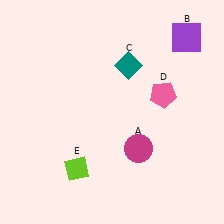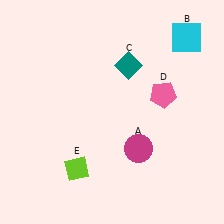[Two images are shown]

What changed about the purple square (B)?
In Image 1, B is purple. In Image 2, it changed to cyan.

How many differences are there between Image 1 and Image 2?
There is 1 difference between the two images.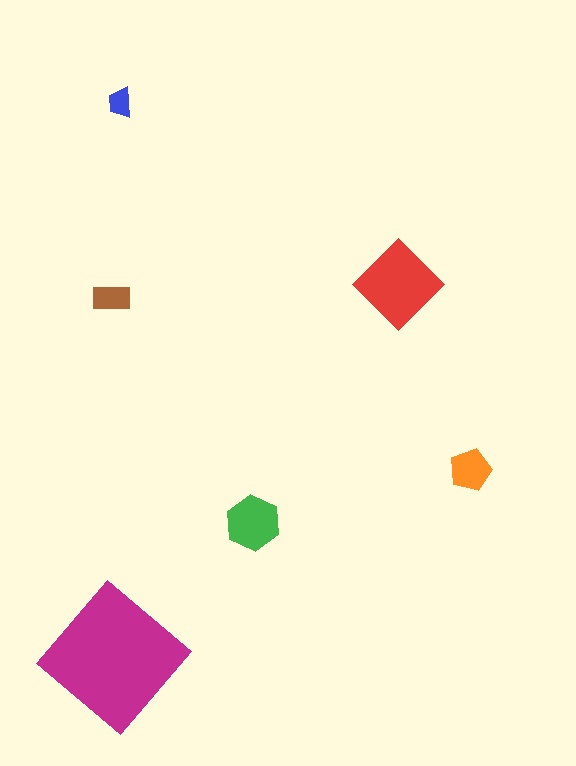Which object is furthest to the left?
The brown rectangle is leftmost.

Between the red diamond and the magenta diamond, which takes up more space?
The magenta diamond.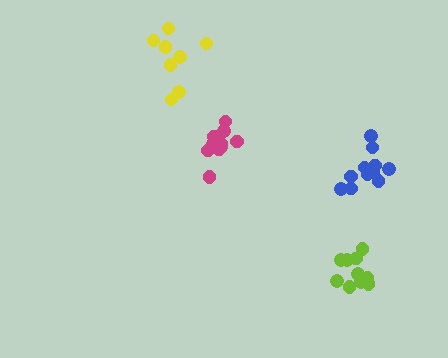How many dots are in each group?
Group 1: 12 dots, Group 2: 10 dots, Group 3: 11 dots, Group 4: 8 dots (41 total).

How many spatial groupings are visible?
There are 4 spatial groupings.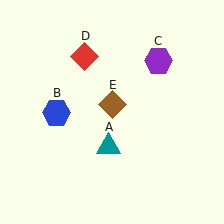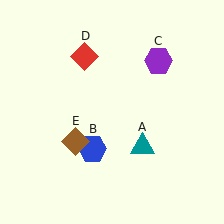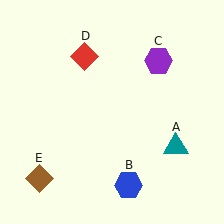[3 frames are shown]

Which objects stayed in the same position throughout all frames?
Purple hexagon (object C) and red diamond (object D) remained stationary.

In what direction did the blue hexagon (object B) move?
The blue hexagon (object B) moved down and to the right.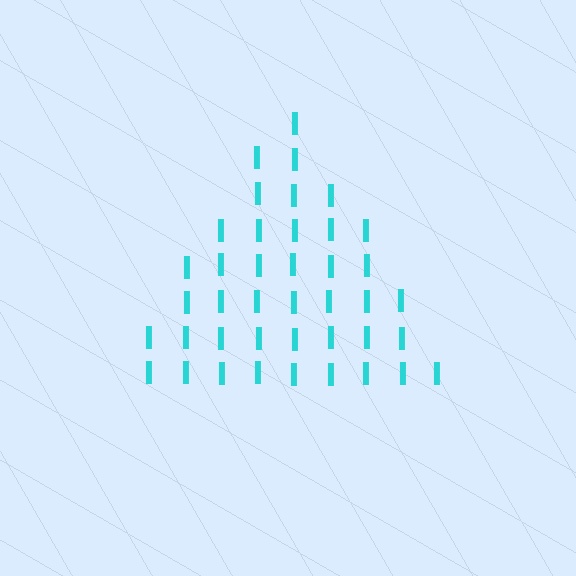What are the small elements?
The small elements are letter I's.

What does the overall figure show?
The overall figure shows a triangle.